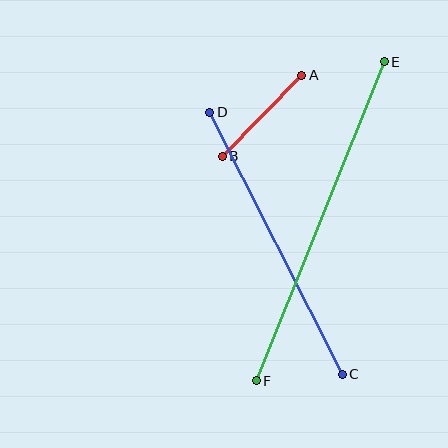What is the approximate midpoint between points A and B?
The midpoint is at approximately (262, 116) pixels.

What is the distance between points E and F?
The distance is approximately 343 pixels.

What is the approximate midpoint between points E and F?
The midpoint is at approximately (320, 221) pixels.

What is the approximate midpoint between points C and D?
The midpoint is at approximately (276, 243) pixels.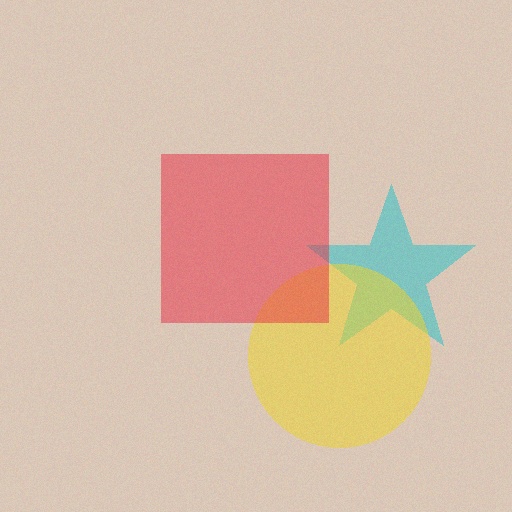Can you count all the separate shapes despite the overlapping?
Yes, there are 3 separate shapes.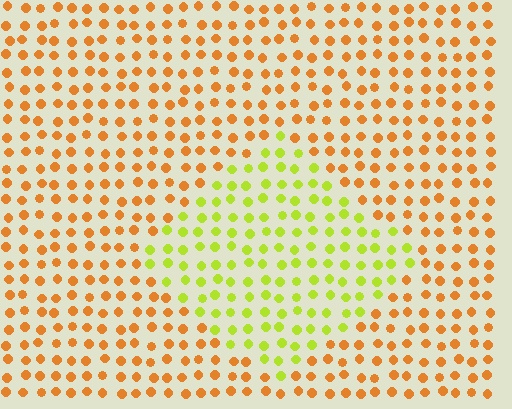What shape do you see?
I see a diamond.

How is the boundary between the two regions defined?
The boundary is defined purely by a slight shift in hue (about 49 degrees). Spacing, size, and orientation are identical on both sides.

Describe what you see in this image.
The image is filled with small orange elements in a uniform arrangement. A diamond-shaped region is visible where the elements are tinted to a slightly different hue, forming a subtle color boundary.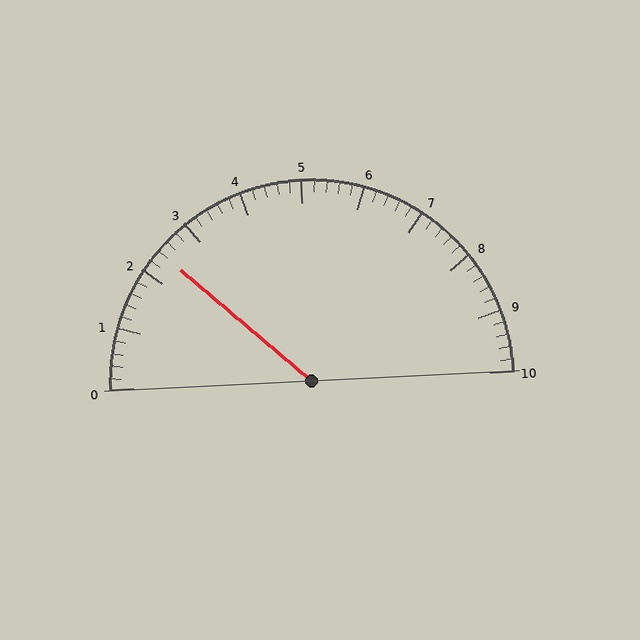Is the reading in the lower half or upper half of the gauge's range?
The reading is in the lower half of the range (0 to 10).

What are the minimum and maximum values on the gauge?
The gauge ranges from 0 to 10.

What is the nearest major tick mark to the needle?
The nearest major tick mark is 2.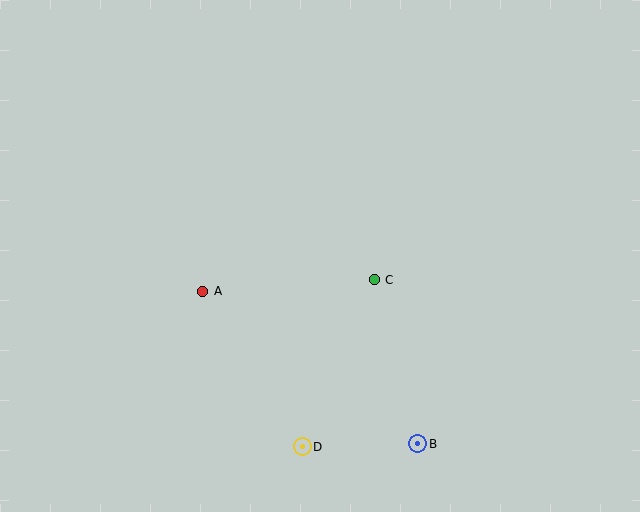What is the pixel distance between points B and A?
The distance between B and A is 264 pixels.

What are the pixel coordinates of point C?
Point C is at (374, 280).